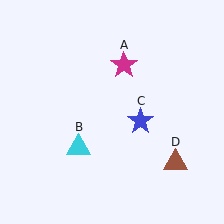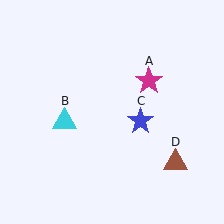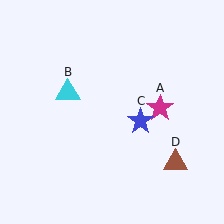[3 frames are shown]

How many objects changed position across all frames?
2 objects changed position: magenta star (object A), cyan triangle (object B).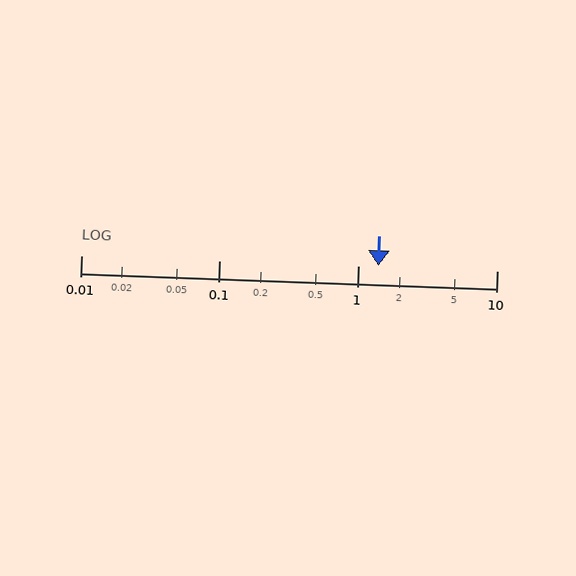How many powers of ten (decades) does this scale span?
The scale spans 3 decades, from 0.01 to 10.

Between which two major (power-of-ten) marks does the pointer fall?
The pointer is between 1 and 10.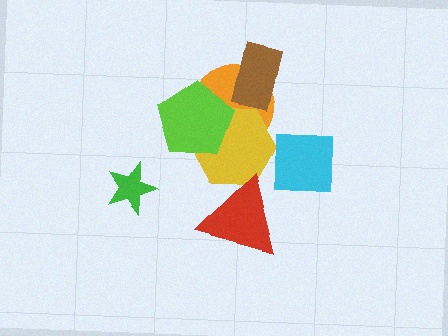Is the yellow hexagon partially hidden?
Yes, it is partially covered by another shape.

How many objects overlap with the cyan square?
0 objects overlap with the cyan square.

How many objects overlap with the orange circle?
3 objects overlap with the orange circle.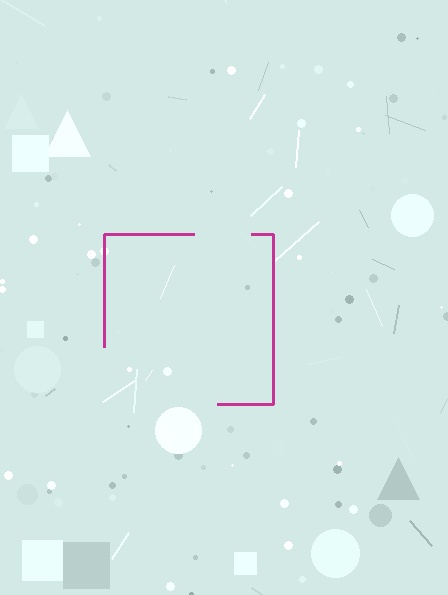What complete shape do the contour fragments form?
The contour fragments form a square.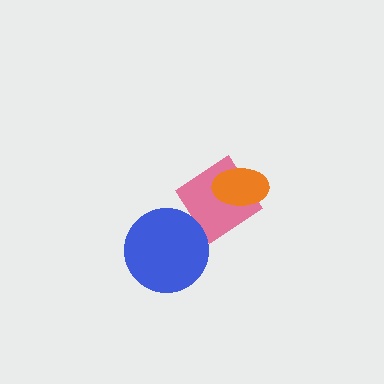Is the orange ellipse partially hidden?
No, no other shape covers it.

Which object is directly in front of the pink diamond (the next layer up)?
The orange ellipse is directly in front of the pink diamond.